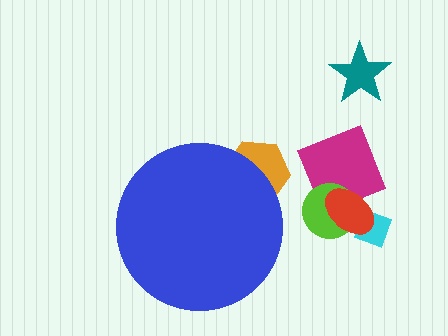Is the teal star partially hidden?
No, the teal star is fully visible.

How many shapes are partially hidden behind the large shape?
1 shape is partially hidden.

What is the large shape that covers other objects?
A blue circle.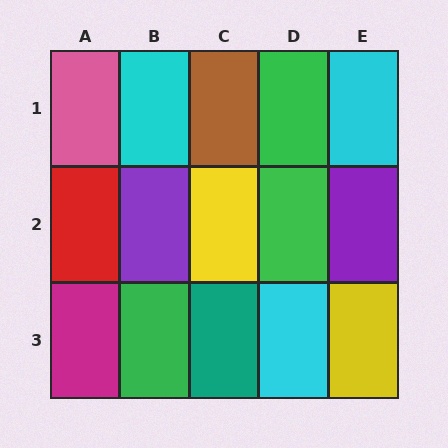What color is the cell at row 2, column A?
Red.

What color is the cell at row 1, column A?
Pink.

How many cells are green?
3 cells are green.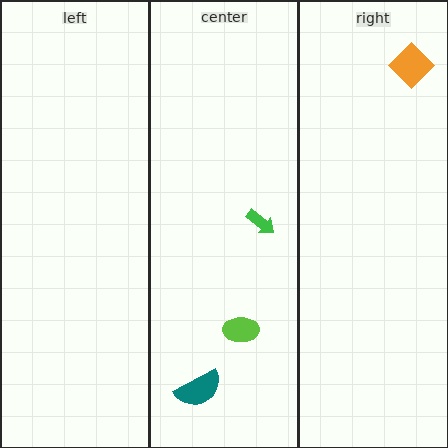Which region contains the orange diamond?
The right region.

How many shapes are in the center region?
3.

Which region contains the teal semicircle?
The center region.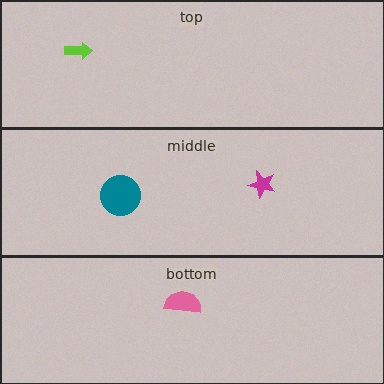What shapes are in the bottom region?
The pink semicircle.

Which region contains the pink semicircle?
The bottom region.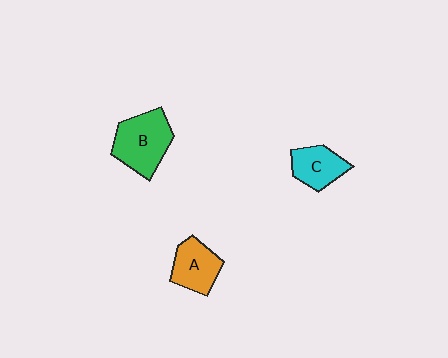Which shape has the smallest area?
Shape C (cyan).